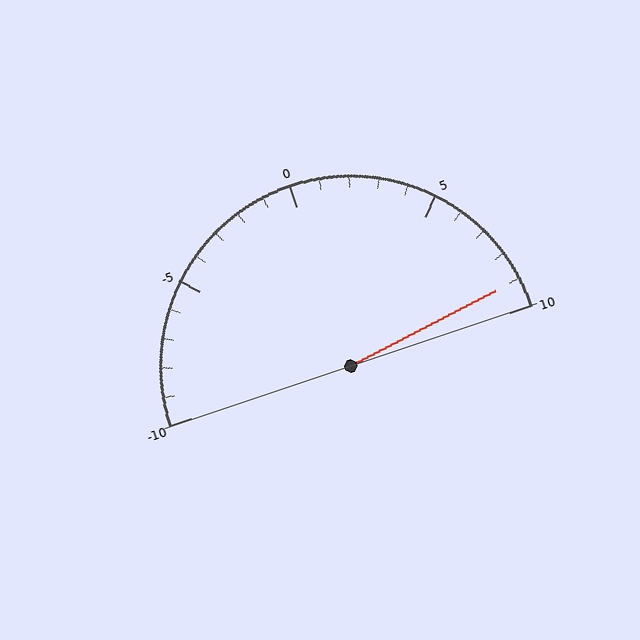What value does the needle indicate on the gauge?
The needle indicates approximately 9.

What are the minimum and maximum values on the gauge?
The gauge ranges from -10 to 10.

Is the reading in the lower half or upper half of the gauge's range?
The reading is in the upper half of the range (-10 to 10).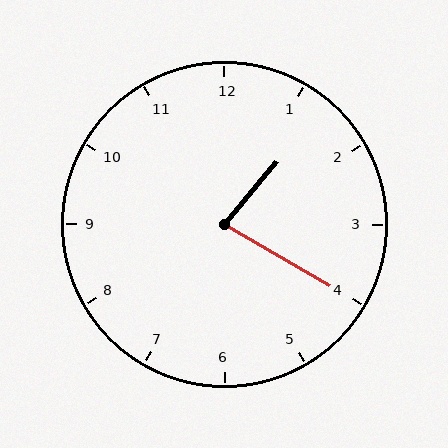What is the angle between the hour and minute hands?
Approximately 80 degrees.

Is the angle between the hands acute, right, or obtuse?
It is acute.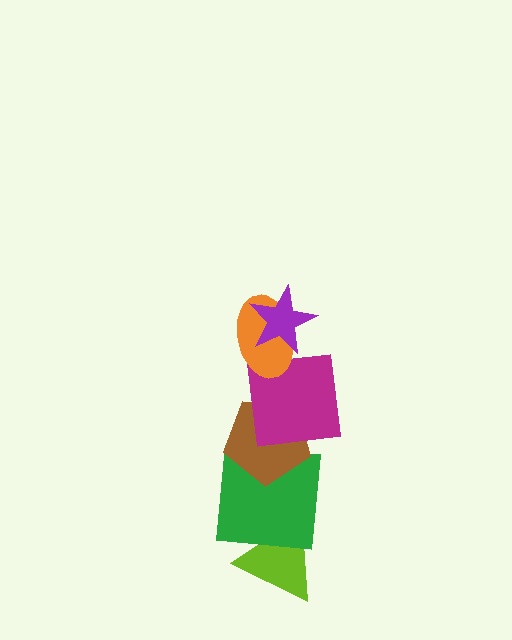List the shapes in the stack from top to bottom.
From top to bottom: the purple star, the orange ellipse, the magenta square, the brown pentagon, the green square, the lime triangle.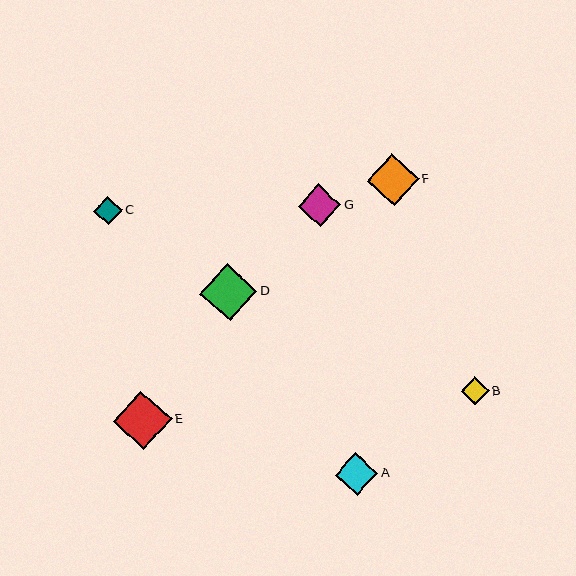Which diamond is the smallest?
Diamond B is the smallest with a size of approximately 28 pixels.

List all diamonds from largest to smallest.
From largest to smallest: E, D, F, A, G, C, B.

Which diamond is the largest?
Diamond E is the largest with a size of approximately 58 pixels.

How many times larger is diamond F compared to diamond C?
Diamond F is approximately 1.8 times the size of diamond C.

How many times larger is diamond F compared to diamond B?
Diamond F is approximately 1.9 times the size of diamond B.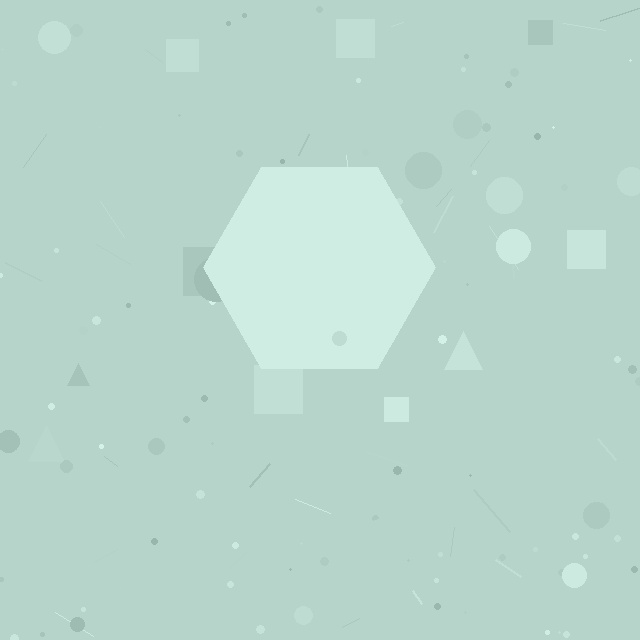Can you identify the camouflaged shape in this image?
The camouflaged shape is a hexagon.